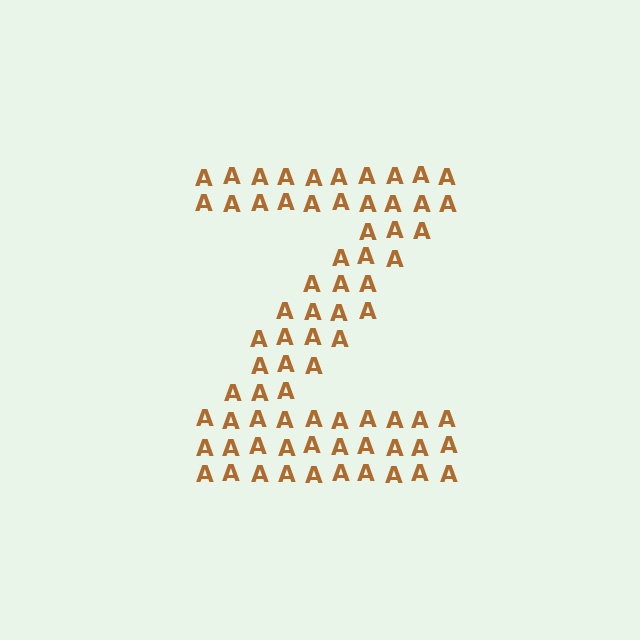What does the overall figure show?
The overall figure shows the letter Z.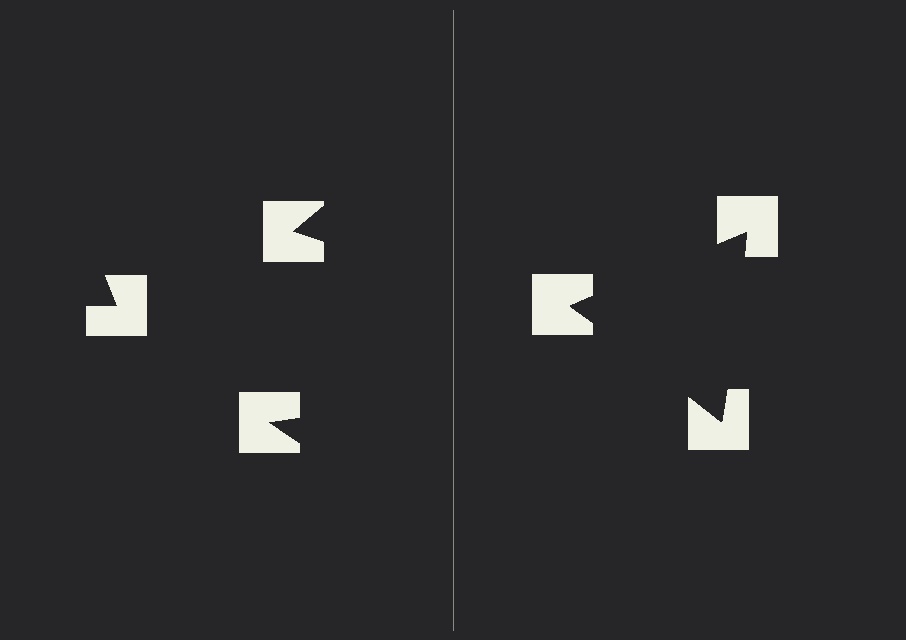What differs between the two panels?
The notched squares are positioned identically on both sides; only the wedge orientations differ. On the right they align to a triangle; on the left they are misaligned.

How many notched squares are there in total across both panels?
6 — 3 on each side.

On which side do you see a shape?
An illusory triangle appears on the right side. On the left side the wedge cuts are rotated, so no coherent shape forms.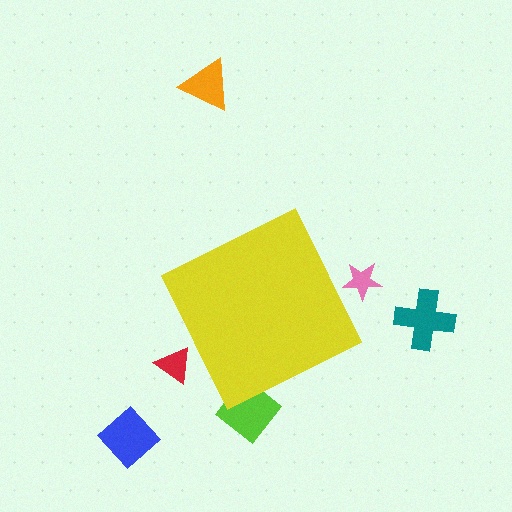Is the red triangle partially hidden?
Yes, the red triangle is partially hidden behind the yellow diamond.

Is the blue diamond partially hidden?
No, the blue diamond is fully visible.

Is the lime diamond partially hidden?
Yes, the lime diamond is partially hidden behind the yellow diamond.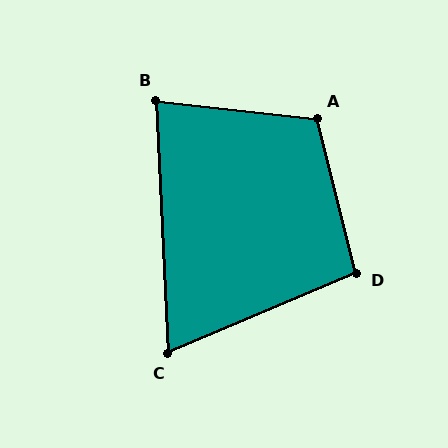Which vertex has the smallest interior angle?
C, at approximately 70 degrees.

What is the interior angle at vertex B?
Approximately 81 degrees (acute).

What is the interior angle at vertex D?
Approximately 99 degrees (obtuse).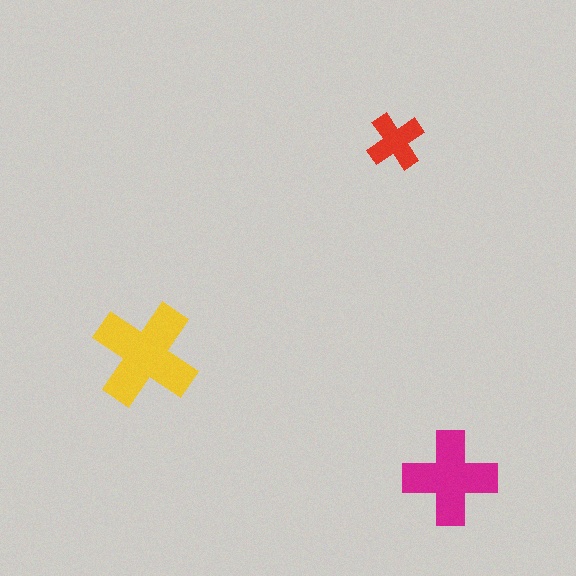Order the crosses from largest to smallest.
the yellow one, the magenta one, the red one.